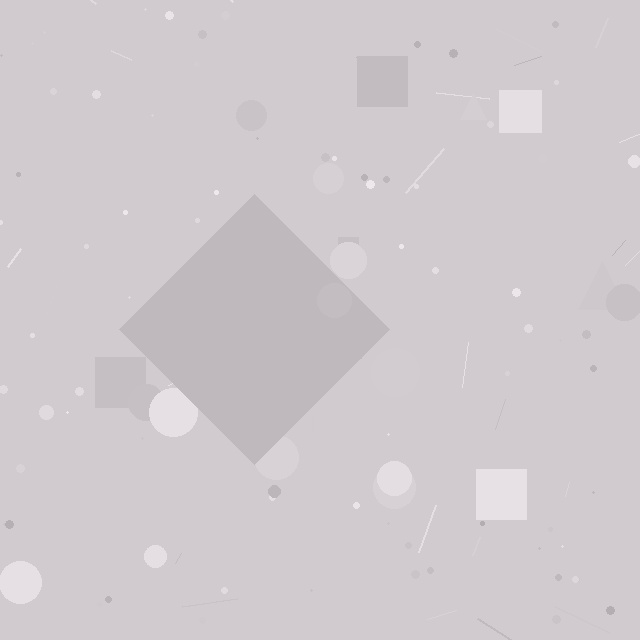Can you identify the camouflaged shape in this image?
The camouflaged shape is a diamond.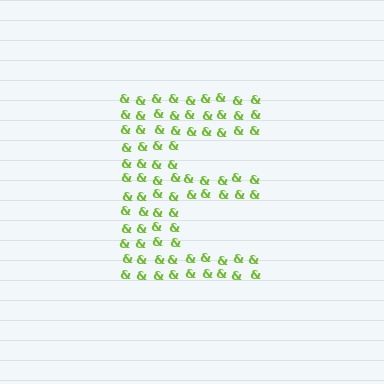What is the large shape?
The large shape is the letter E.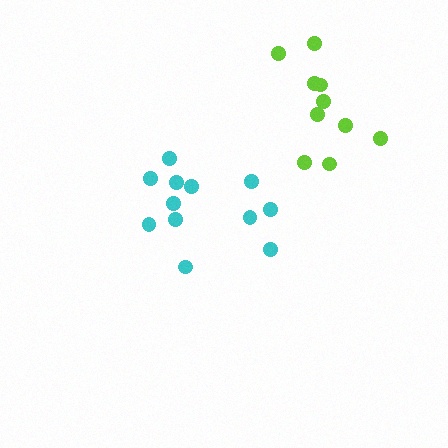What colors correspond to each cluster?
The clusters are colored: cyan, lime.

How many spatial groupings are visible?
There are 2 spatial groupings.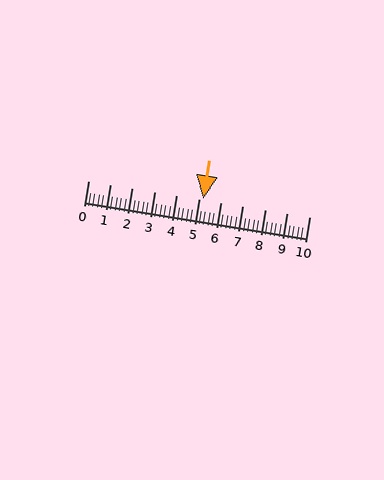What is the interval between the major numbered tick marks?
The major tick marks are spaced 1 units apart.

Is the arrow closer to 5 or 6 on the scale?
The arrow is closer to 5.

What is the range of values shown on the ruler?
The ruler shows values from 0 to 10.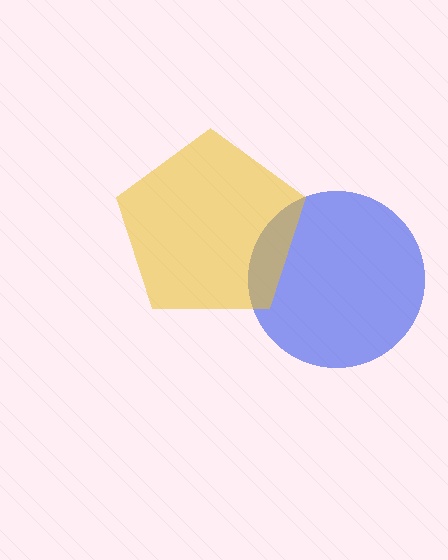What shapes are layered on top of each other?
The layered shapes are: a blue circle, a yellow pentagon.